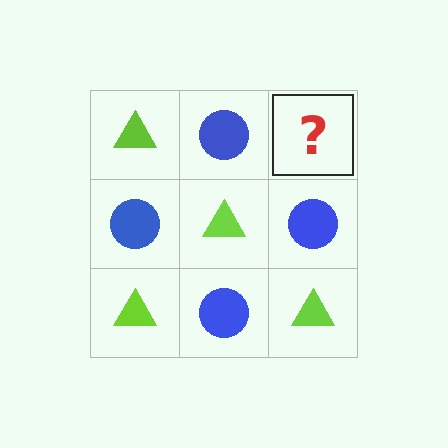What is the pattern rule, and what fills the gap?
The rule is that it alternates lime triangle and blue circle in a checkerboard pattern. The gap should be filled with a lime triangle.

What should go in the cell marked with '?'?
The missing cell should contain a lime triangle.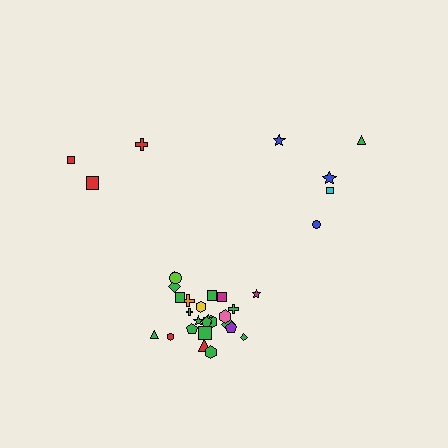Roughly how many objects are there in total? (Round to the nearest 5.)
Roughly 35 objects in total.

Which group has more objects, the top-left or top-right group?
The top-right group.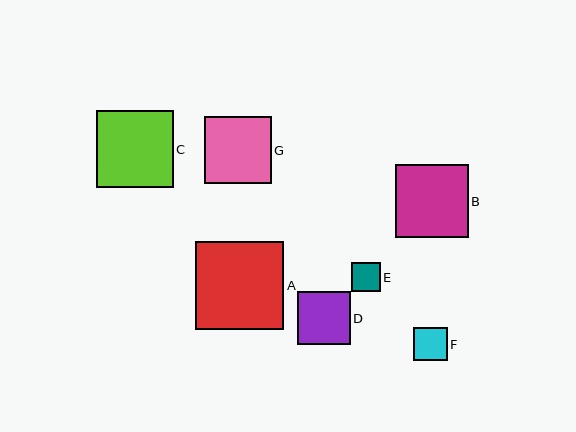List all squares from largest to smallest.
From largest to smallest: A, C, B, G, D, F, E.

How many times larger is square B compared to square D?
Square B is approximately 1.4 times the size of square D.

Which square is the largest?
Square A is the largest with a size of approximately 88 pixels.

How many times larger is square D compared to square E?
Square D is approximately 1.8 times the size of square E.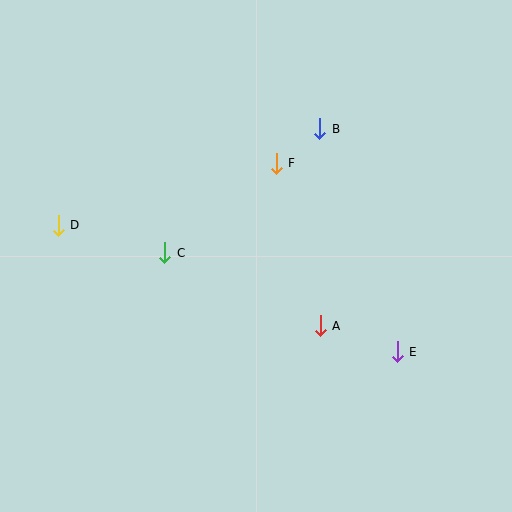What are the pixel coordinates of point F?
Point F is at (276, 163).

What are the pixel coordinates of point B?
Point B is at (320, 129).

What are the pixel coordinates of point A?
Point A is at (320, 326).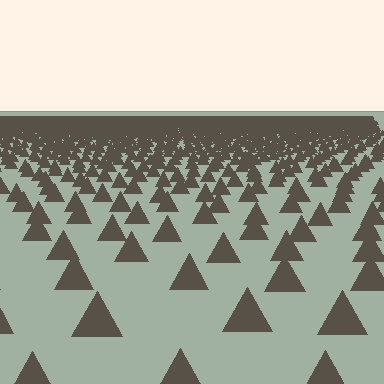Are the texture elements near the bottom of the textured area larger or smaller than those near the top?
Larger. Near the bottom, elements are closer to the viewer and appear at a bigger on-screen size.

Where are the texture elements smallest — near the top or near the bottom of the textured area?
Near the top.